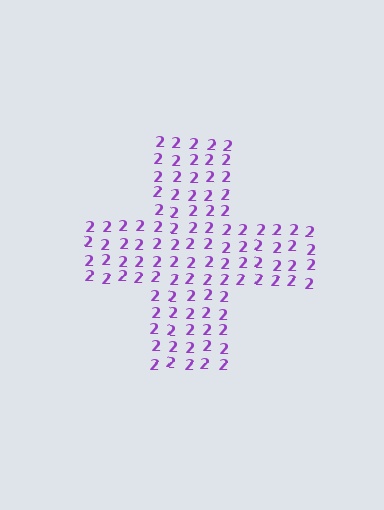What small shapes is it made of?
It is made of small digit 2's.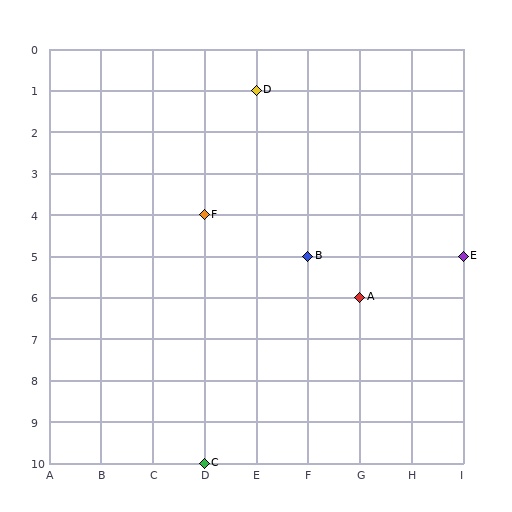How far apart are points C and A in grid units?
Points C and A are 3 columns and 4 rows apart (about 5.0 grid units diagonally).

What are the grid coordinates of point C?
Point C is at grid coordinates (D, 10).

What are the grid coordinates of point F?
Point F is at grid coordinates (D, 4).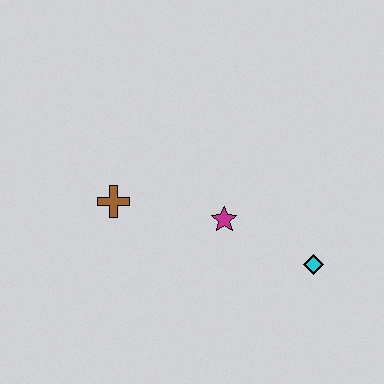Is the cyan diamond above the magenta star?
No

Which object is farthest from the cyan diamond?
The brown cross is farthest from the cyan diamond.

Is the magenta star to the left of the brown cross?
No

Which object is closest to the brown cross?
The magenta star is closest to the brown cross.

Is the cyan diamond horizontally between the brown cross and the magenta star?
No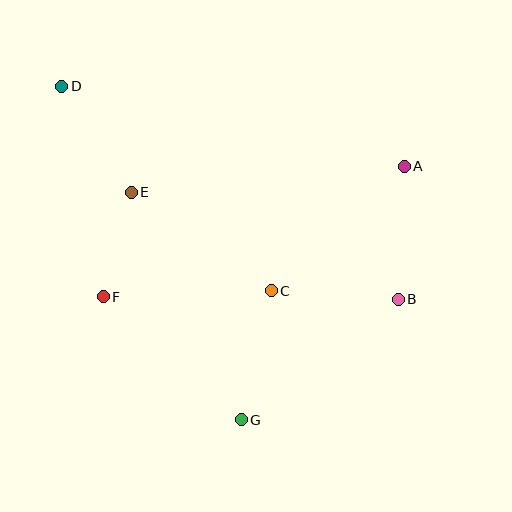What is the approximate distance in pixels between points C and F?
The distance between C and F is approximately 168 pixels.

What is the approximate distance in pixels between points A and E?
The distance between A and E is approximately 274 pixels.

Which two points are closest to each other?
Points E and F are closest to each other.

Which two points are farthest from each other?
Points B and D are farthest from each other.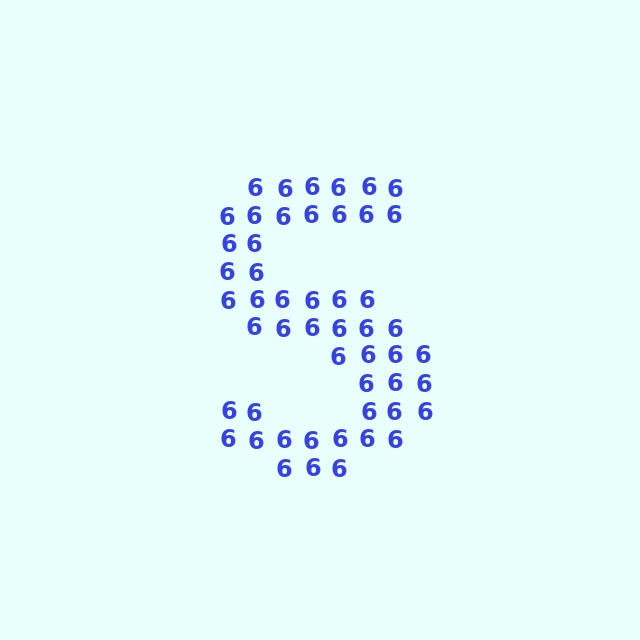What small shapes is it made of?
It is made of small digit 6's.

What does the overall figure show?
The overall figure shows the letter S.